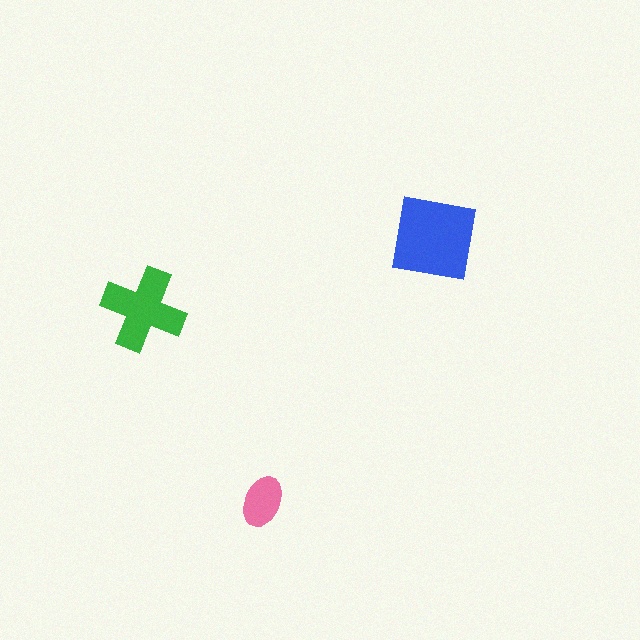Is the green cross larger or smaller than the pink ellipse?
Larger.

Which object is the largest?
The blue square.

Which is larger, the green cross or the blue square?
The blue square.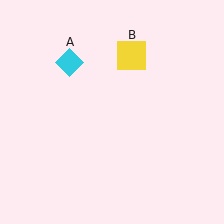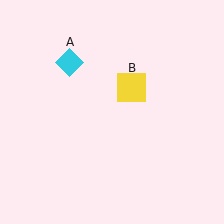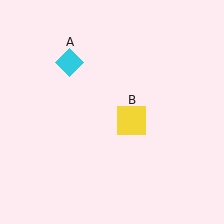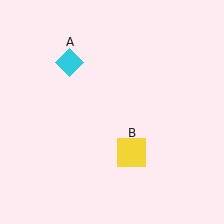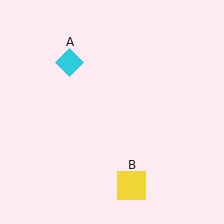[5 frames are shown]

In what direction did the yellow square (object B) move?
The yellow square (object B) moved down.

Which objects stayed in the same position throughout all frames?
Cyan diamond (object A) remained stationary.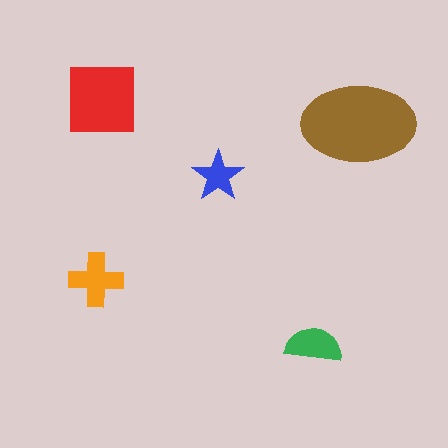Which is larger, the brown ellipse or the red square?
The brown ellipse.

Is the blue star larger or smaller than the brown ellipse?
Smaller.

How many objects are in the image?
There are 5 objects in the image.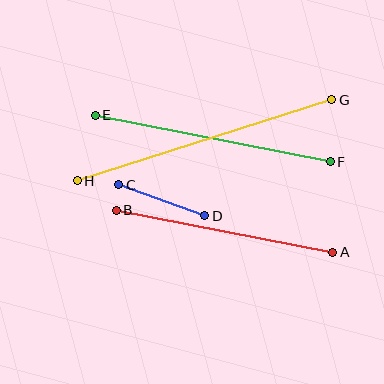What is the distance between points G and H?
The distance is approximately 267 pixels.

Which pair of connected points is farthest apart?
Points G and H are farthest apart.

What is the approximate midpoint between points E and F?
The midpoint is at approximately (213, 138) pixels.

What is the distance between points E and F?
The distance is approximately 239 pixels.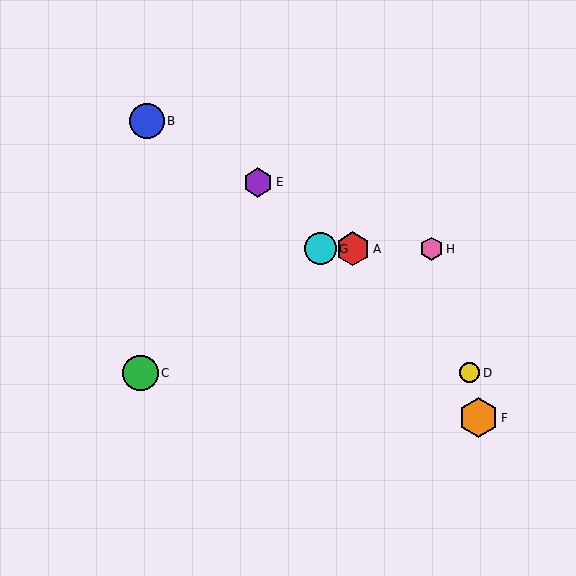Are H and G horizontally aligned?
Yes, both are at y≈249.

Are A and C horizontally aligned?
No, A is at y≈249 and C is at y≈373.